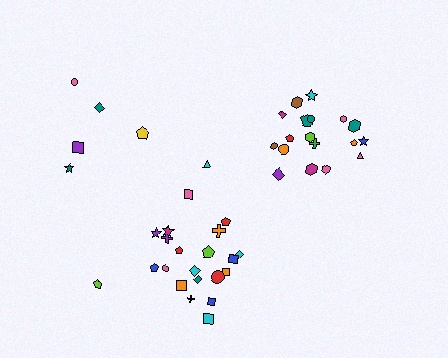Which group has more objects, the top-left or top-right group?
The top-right group.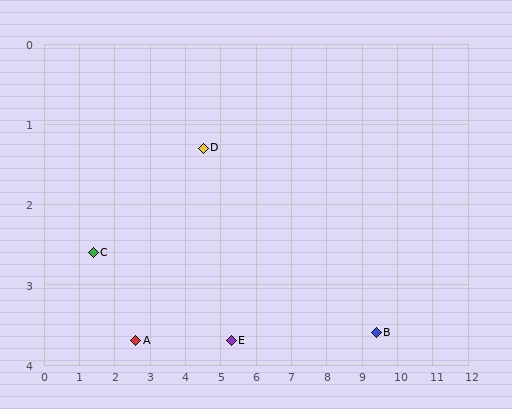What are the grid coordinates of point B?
Point B is at approximately (9.4, 3.6).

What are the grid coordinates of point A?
Point A is at approximately (2.6, 3.7).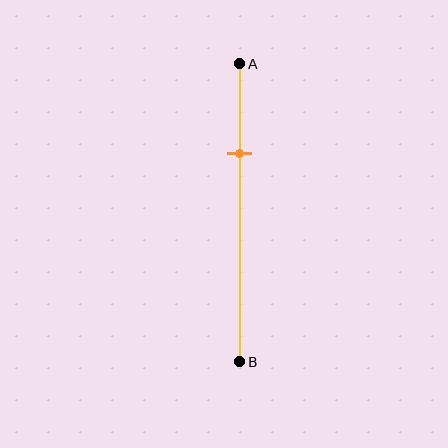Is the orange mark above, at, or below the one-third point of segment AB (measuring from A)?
The orange mark is above the one-third point of segment AB.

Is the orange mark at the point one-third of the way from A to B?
No, the mark is at about 30% from A, not at the 33% one-third point.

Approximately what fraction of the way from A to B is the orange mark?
The orange mark is approximately 30% of the way from A to B.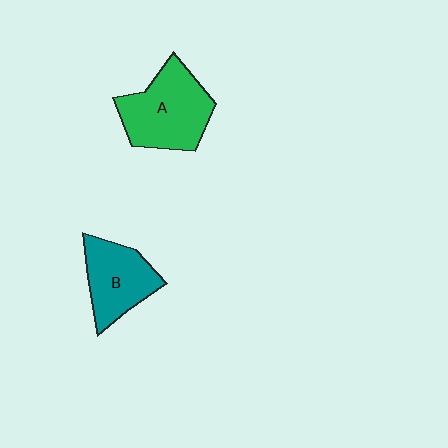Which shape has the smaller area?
Shape B (teal).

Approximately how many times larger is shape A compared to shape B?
Approximately 1.3 times.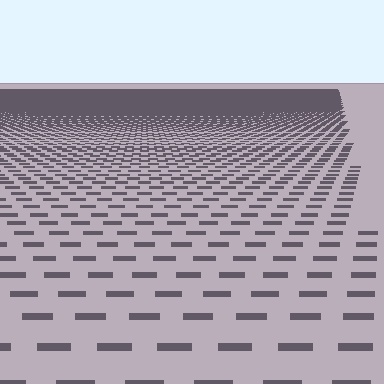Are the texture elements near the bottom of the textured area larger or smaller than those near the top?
Larger. Near the bottom, elements are closer to the viewer and appear at a bigger on-screen size.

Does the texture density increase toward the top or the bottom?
Density increases toward the top.